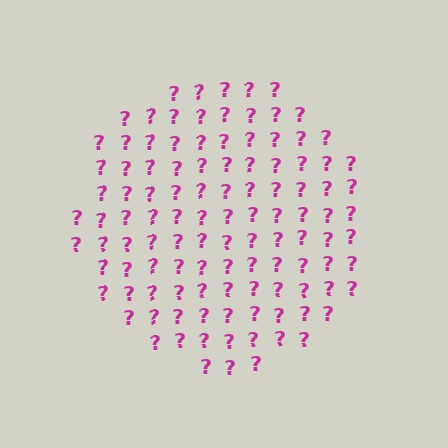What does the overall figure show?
The overall figure shows a circle.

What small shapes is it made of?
It is made of small question marks.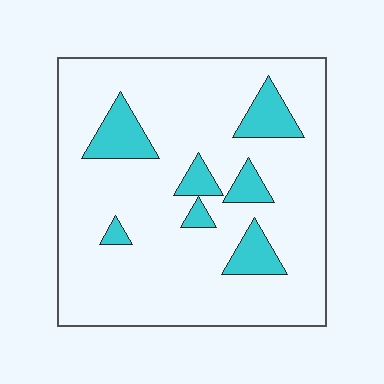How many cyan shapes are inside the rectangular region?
7.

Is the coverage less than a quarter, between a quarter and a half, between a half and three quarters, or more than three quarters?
Less than a quarter.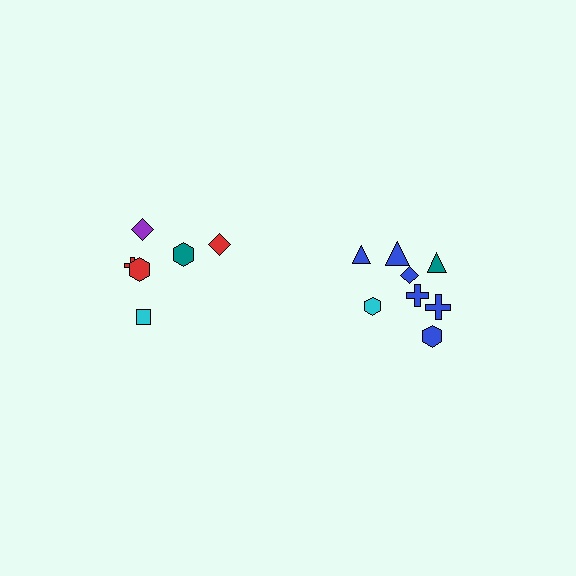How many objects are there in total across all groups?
There are 14 objects.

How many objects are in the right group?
There are 8 objects.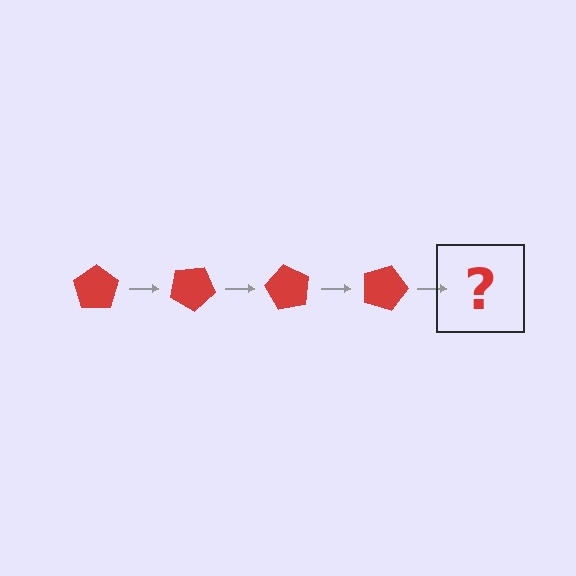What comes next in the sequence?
The next element should be a red pentagon rotated 120 degrees.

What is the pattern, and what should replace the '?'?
The pattern is that the pentagon rotates 30 degrees each step. The '?' should be a red pentagon rotated 120 degrees.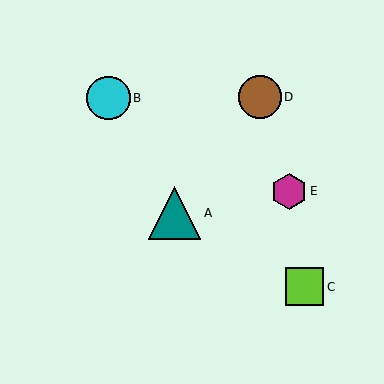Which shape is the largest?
The teal triangle (labeled A) is the largest.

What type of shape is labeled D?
Shape D is a brown circle.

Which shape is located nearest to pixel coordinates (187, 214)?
The teal triangle (labeled A) at (174, 213) is nearest to that location.